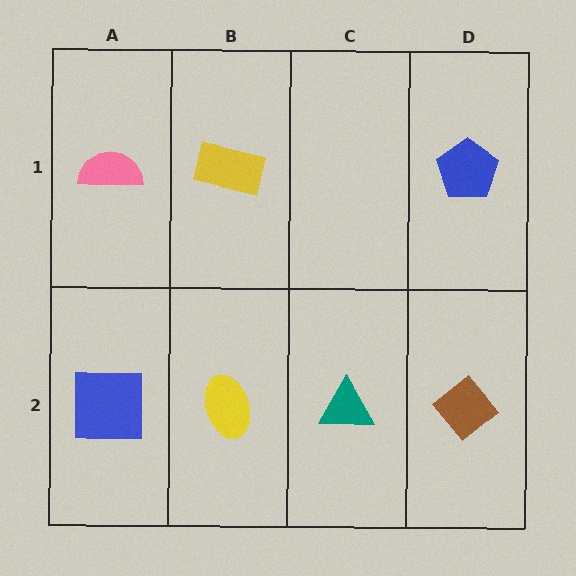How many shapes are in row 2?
4 shapes.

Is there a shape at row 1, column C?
No, that cell is empty.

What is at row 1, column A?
A pink semicircle.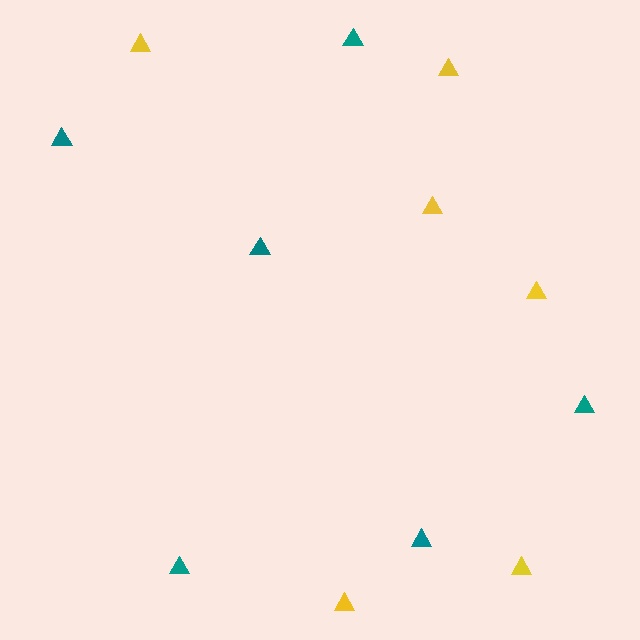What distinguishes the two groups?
There are 2 groups: one group of teal triangles (6) and one group of yellow triangles (6).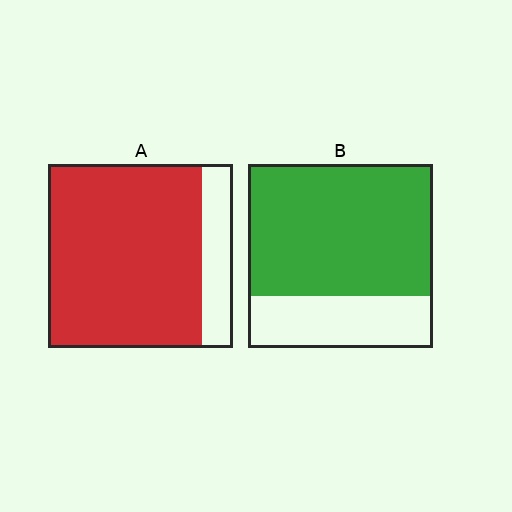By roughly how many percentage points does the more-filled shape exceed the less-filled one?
By roughly 10 percentage points (A over B).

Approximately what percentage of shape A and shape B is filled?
A is approximately 85% and B is approximately 70%.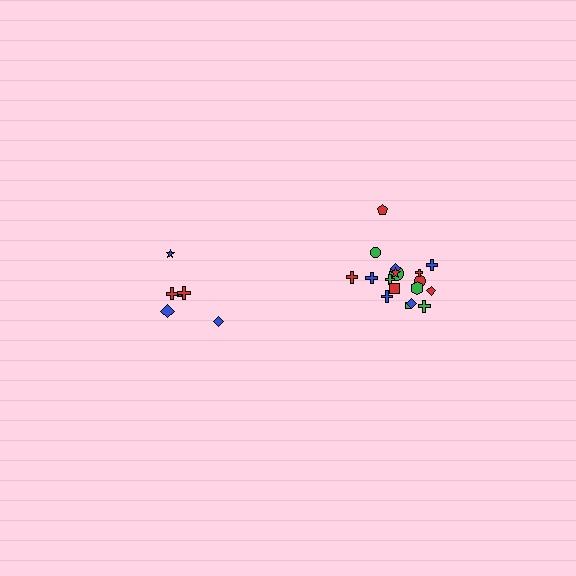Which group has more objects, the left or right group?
The right group.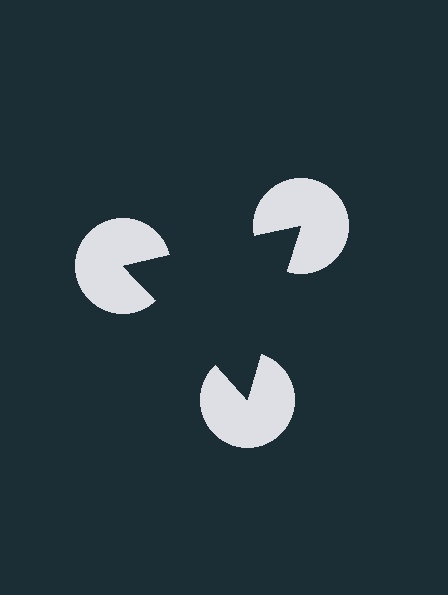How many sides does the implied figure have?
3 sides.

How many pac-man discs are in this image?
There are 3 — one at each vertex of the illusory triangle.